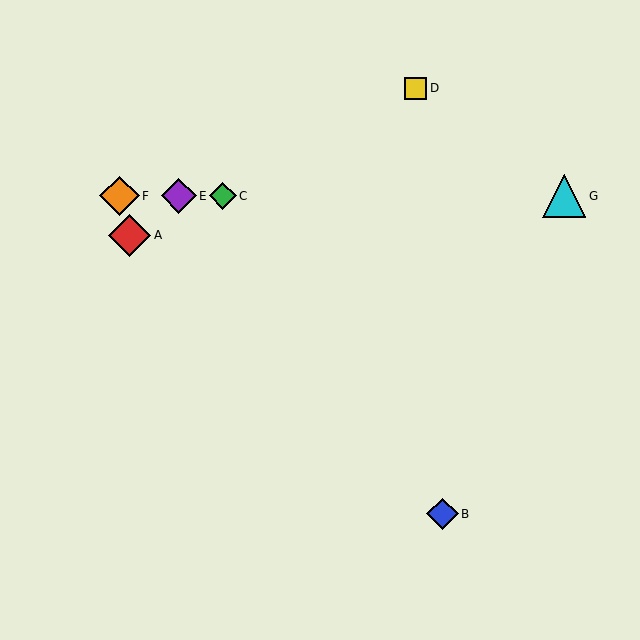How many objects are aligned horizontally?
4 objects (C, E, F, G) are aligned horizontally.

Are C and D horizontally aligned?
No, C is at y≈196 and D is at y≈88.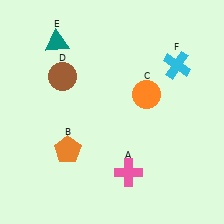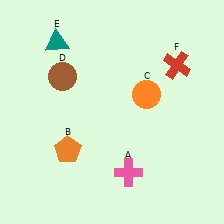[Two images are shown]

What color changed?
The cross (F) changed from cyan in Image 1 to red in Image 2.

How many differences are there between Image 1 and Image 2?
There is 1 difference between the two images.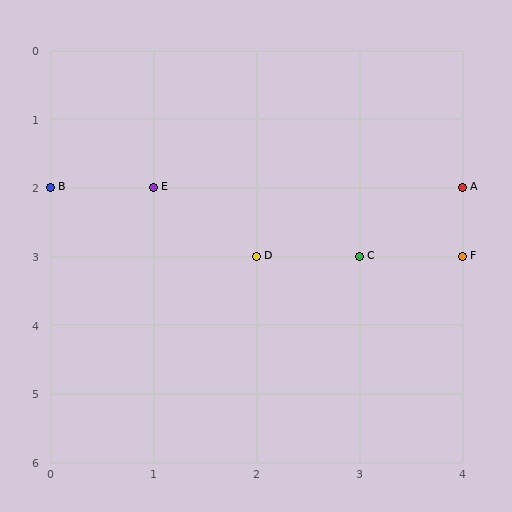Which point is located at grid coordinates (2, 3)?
Point D is at (2, 3).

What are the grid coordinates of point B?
Point B is at grid coordinates (0, 2).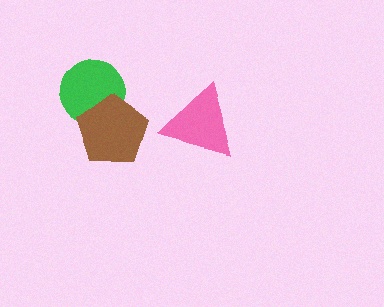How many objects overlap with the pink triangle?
0 objects overlap with the pink triangle.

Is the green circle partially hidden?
Yes, it is partially covered by another shape.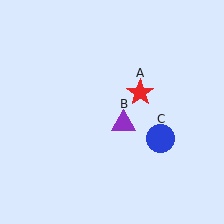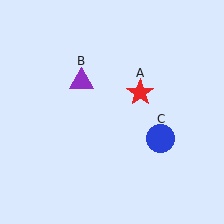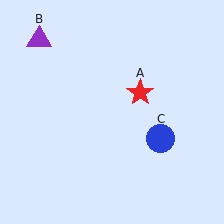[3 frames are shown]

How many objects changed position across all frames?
1 object changed position: purple triangle (object B).